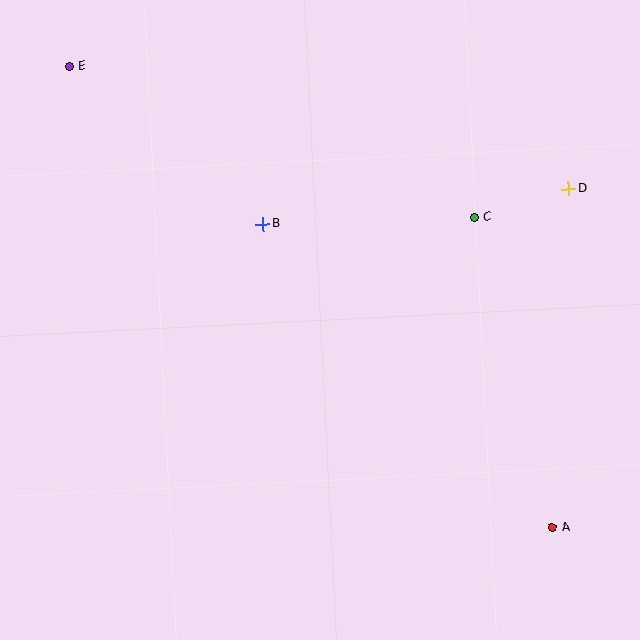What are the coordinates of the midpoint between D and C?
The midpoint between D and C is at (521, 203).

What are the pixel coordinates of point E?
Point E is at (69, 67).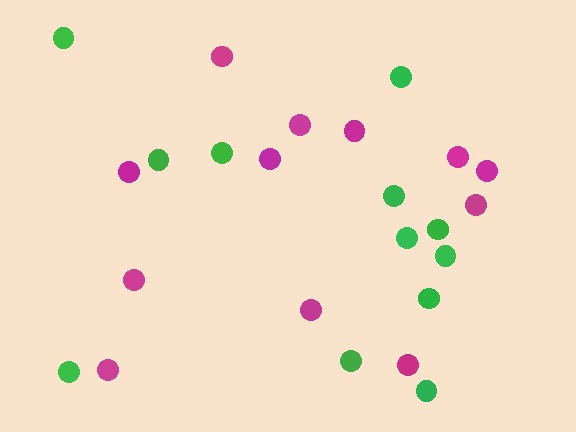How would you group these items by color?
There are 2 groups: one group of green circles (12) and one group of magenta circles (12).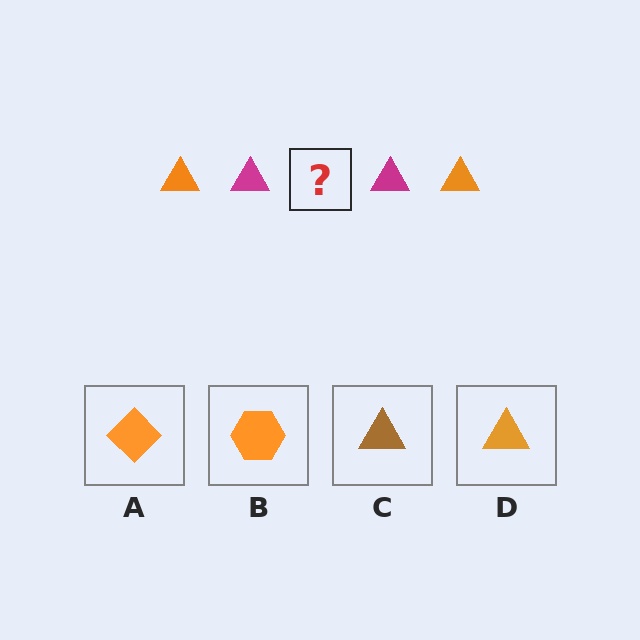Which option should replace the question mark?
Option D.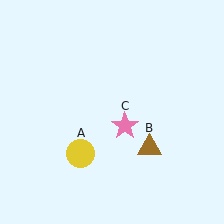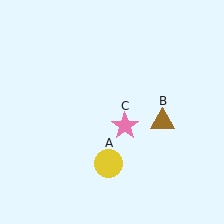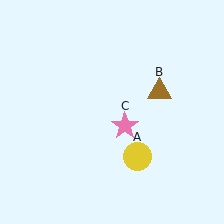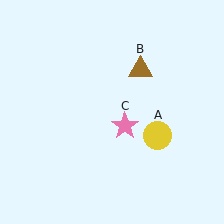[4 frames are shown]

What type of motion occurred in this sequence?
The yellow circle (object A), brown triangle (object B) rotated counterclockwise around the center of the scene.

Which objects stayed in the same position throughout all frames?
Pink star (object C) remained stationary.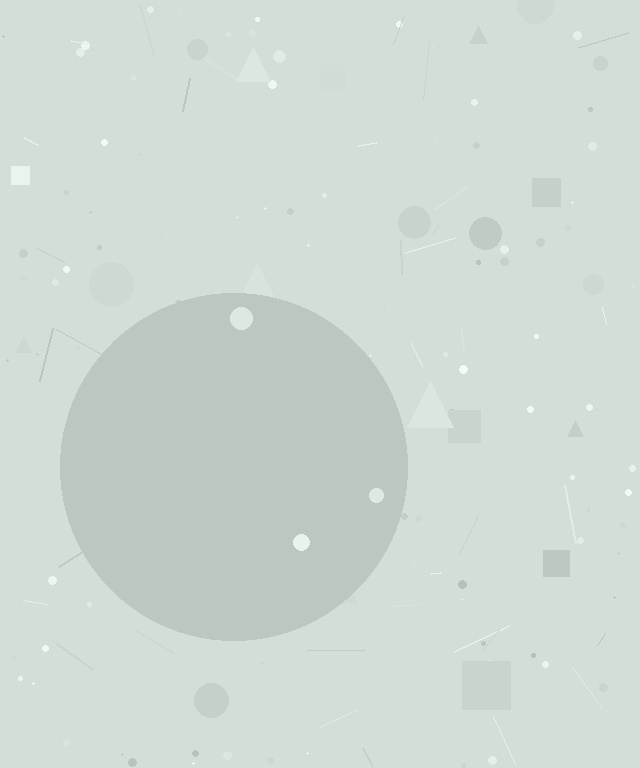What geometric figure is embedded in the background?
A circle is embedded in the background.